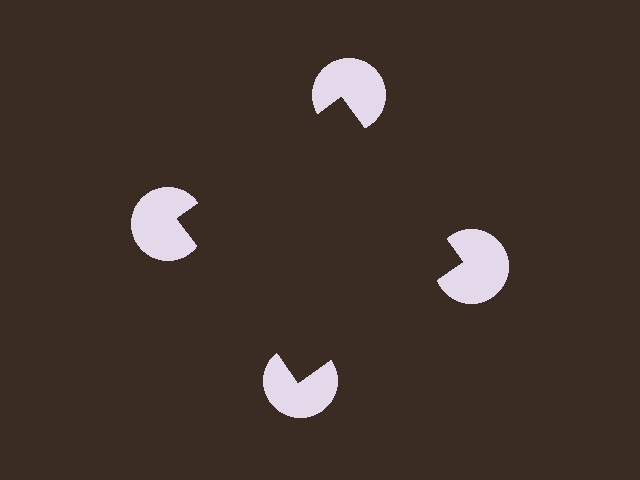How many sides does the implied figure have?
4 sides.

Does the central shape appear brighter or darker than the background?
It typically appears slightly darker than the background, even though no actual brightness change is drawn.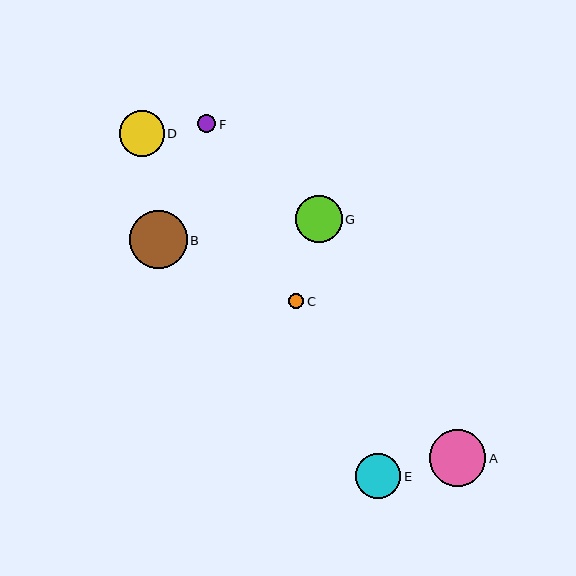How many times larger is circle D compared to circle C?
Circle D is approximately 2.9 times the size of circle C.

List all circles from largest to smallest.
From largest to smallest: B, A, G, E, D, F, C.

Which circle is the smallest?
Circle C is the smallest with a size of approximately 15 pixels.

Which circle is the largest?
Circle B is the largest with a size of approximately 58 pixels.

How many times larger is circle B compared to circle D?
Circle B is approximately 1.3 times the size of circle D.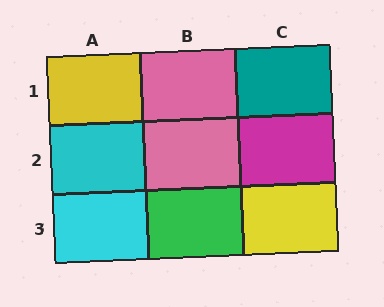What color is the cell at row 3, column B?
Green.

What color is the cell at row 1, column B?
Pink.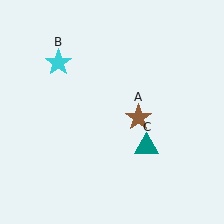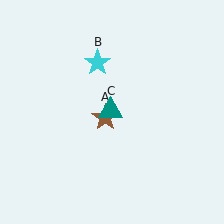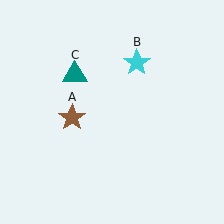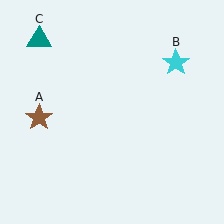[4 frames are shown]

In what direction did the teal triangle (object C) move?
The teal triangle (object C) moved up and to the left.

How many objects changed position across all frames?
3 objects changed position: brown star (object A), cyan star (object B), teal triangle (object C).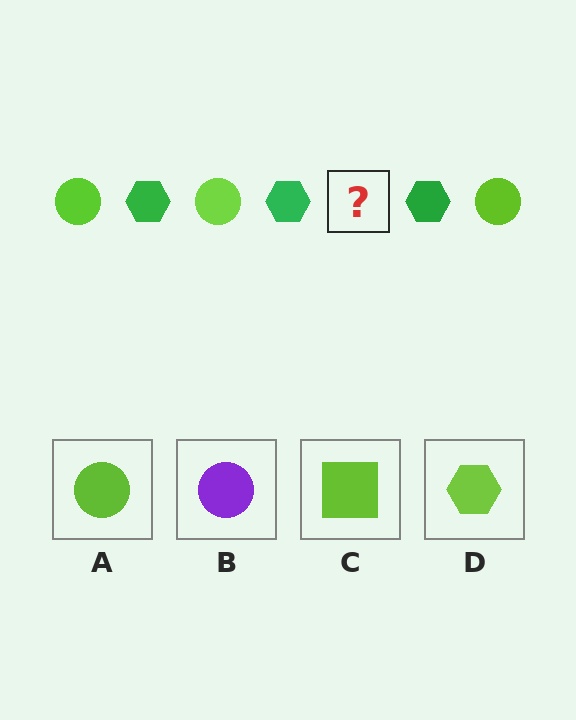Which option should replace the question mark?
Option A.